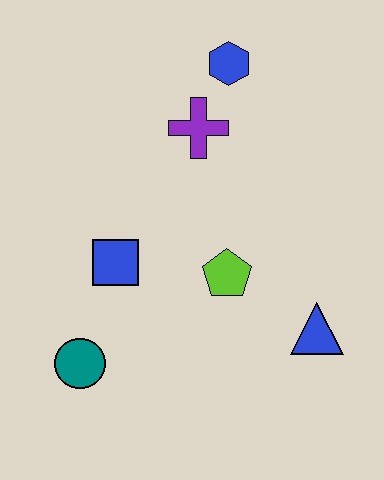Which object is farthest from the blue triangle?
The blue hexagon is farthest from the blue triangle.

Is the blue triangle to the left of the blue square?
No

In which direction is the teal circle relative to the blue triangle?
The teal circle is to the left of the blue triangle.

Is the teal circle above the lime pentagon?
No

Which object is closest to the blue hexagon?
The purple cross is closest to the blue hexagon.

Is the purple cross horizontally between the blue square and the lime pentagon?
Yes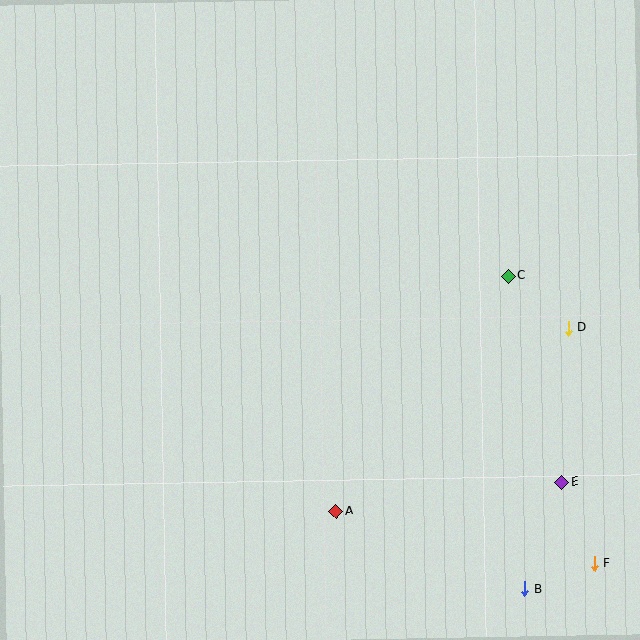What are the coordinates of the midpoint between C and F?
The midpoint between C and F is at (552, 420).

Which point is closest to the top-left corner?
Point C is closest to the top-left corner.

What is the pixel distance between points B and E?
The distance between B and E is 114 pixels.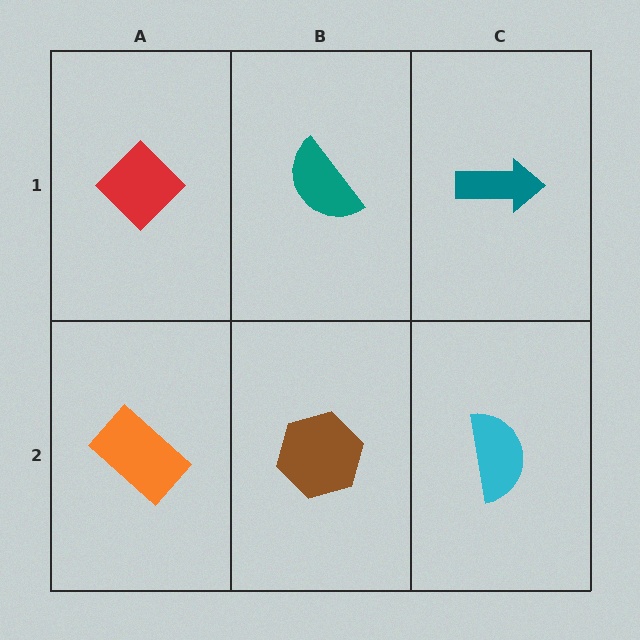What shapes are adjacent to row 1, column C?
A cyan semicircle (row 2, column C), a teal semicircle (row 1, column B).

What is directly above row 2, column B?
A teal semicircle.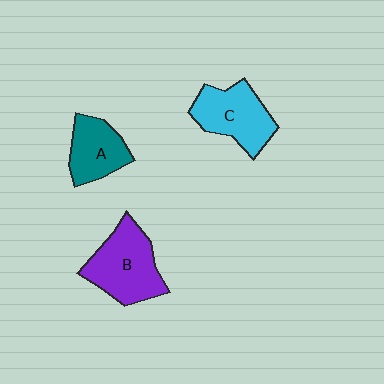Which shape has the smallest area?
Shape A (teal).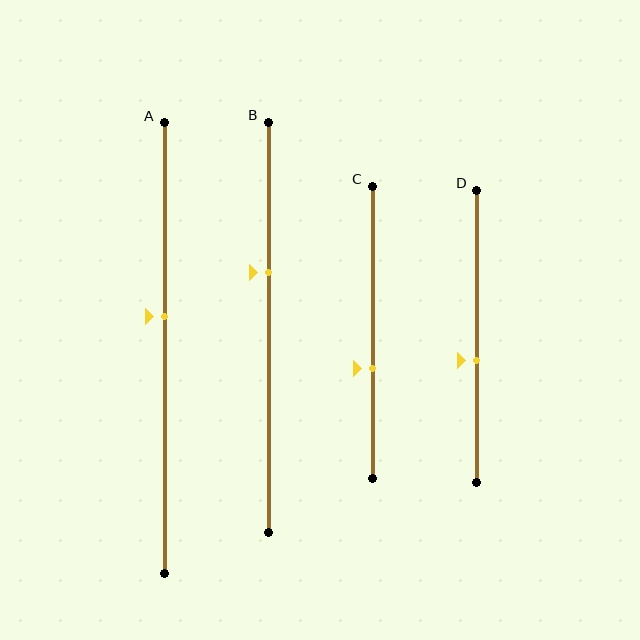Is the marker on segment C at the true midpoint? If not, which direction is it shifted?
No, the marker on segment C is shifted downward by about 12% of the segment length.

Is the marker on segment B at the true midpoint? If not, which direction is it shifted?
No, the marker on segment B is shifted upward by about 13% of the segment length.